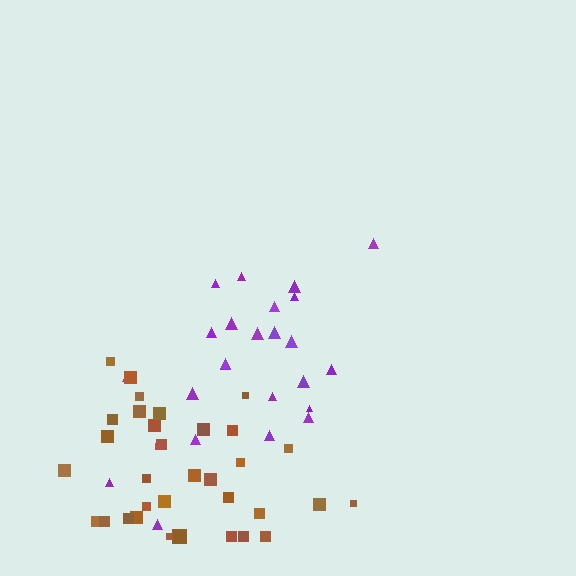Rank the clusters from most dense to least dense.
brown, purple.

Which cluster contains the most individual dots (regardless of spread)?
Brown (35).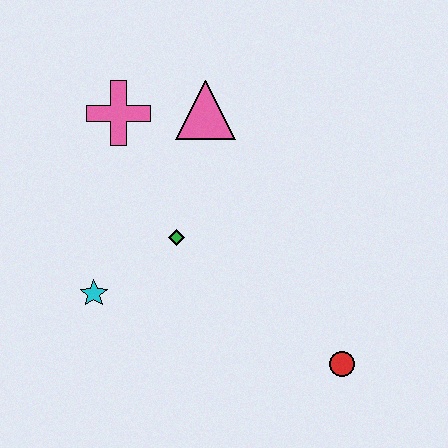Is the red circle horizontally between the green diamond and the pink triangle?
No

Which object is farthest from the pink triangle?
The red circle is farthest from the pink triangle.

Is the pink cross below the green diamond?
No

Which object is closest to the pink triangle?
The pink cross is closest to the pink triangle.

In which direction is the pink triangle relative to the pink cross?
The pink triangle is to the right of the pink cross.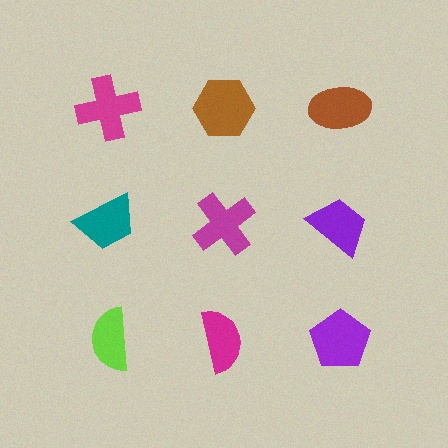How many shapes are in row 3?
3 shapes.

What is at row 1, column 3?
A brown ellipse.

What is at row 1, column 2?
A brown hexagon.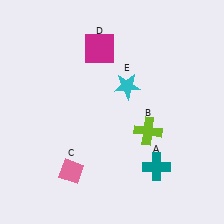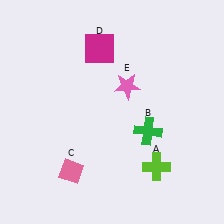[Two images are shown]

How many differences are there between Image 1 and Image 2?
There are 3 differences between the two images.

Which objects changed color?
A changed from teal to lime. B changed from lime to green. E changed from cyan to pink.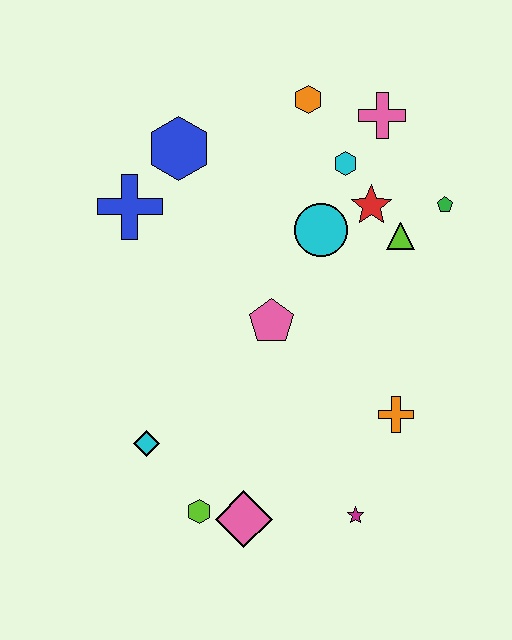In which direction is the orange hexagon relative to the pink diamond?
The orange hexagon is above the pink diamond.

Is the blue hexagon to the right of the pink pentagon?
No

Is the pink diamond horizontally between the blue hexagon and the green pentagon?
Yes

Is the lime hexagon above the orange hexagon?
No